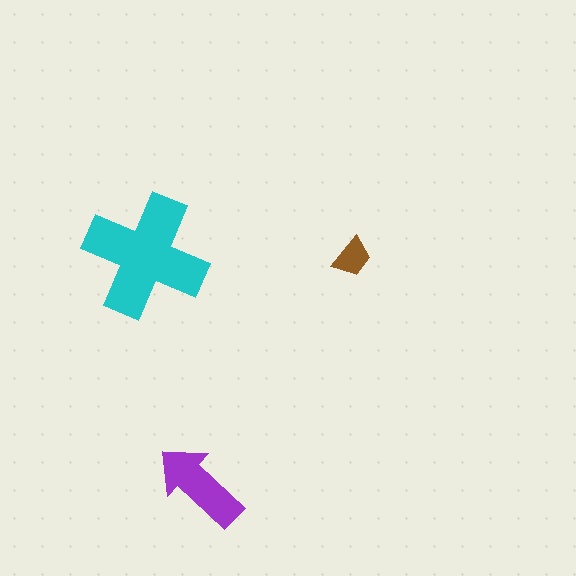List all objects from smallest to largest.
The brown trapezoid, the purple arrow, the cyan cross.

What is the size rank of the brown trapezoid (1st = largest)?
3rd.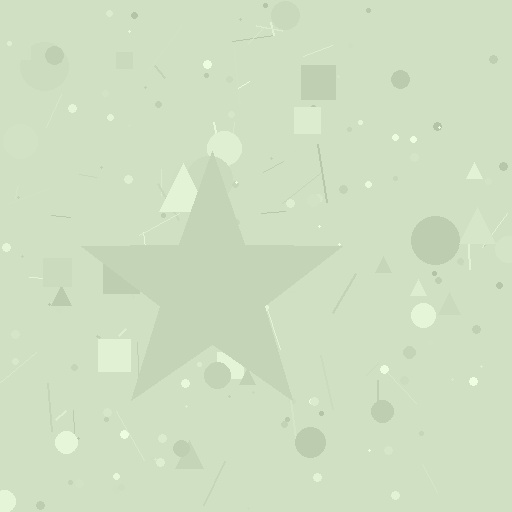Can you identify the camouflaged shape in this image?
The camouflaged shape is a star.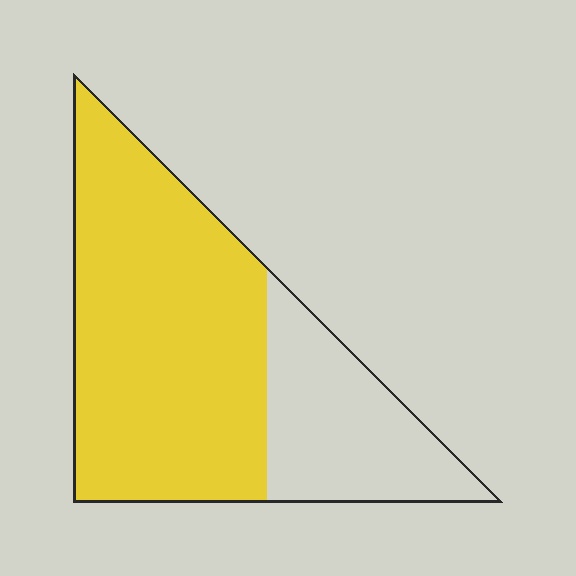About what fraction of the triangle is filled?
About two thirds (2/3).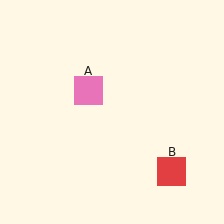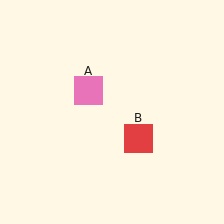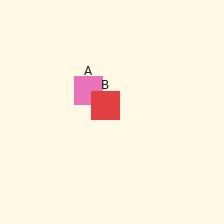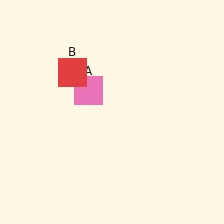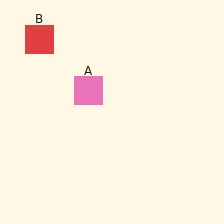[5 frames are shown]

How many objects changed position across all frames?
1 object changed position: red square (object B).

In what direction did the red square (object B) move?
The red square (object B) moved up and to the left.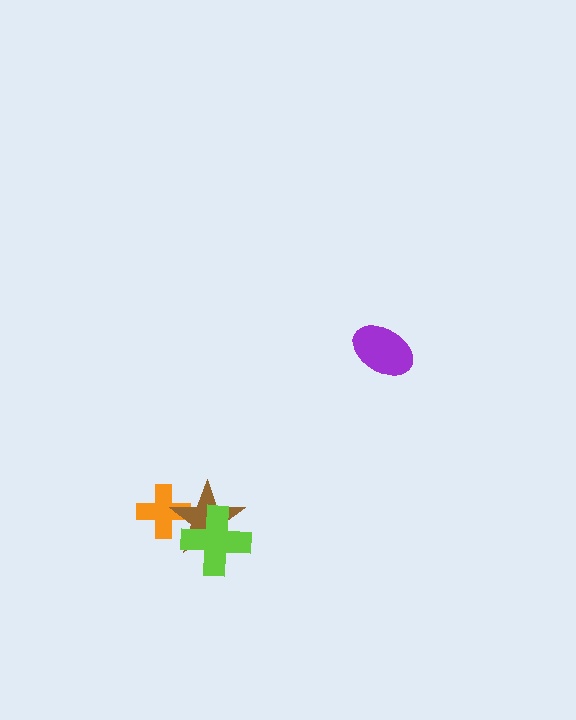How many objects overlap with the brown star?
2 objects overlap with the brown star.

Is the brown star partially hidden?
Yes, it is partially covered by another shape.